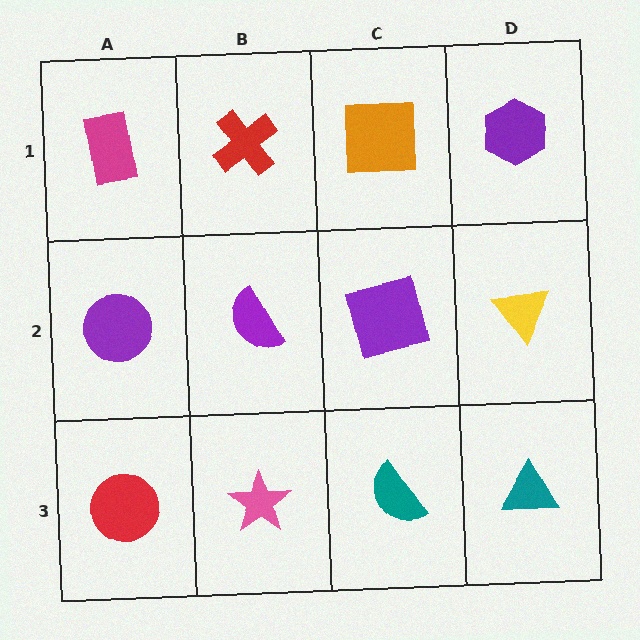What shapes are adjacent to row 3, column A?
A purple circle (row 2, column A), a pink star (row 3, column B).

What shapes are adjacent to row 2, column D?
A purple hexagon (row 1, column D), a teal triangle (row 3, column D), a purple square (row 2, column C).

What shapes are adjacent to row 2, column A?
A magenta rectangle (row 1, column A), a red circle (row 3, column A), a purple semicircle (row 2, column B).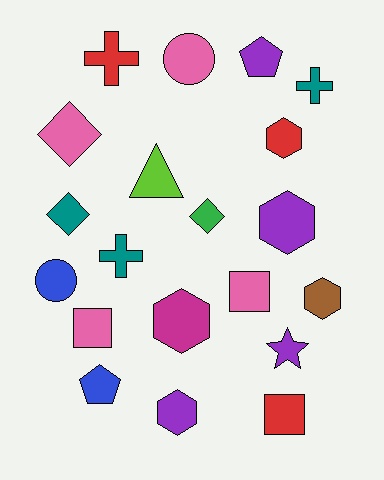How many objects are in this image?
There are 20 objects.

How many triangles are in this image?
There is 1 triangle.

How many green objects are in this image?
There is 1 green object.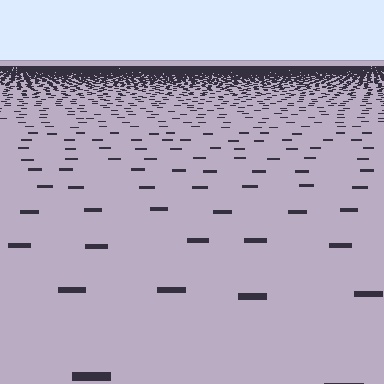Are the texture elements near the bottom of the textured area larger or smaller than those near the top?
Larger. Near the bottom, elements are closer to the viewer and appear at a bigger on-screen size.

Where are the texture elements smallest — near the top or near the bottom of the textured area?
Near the top.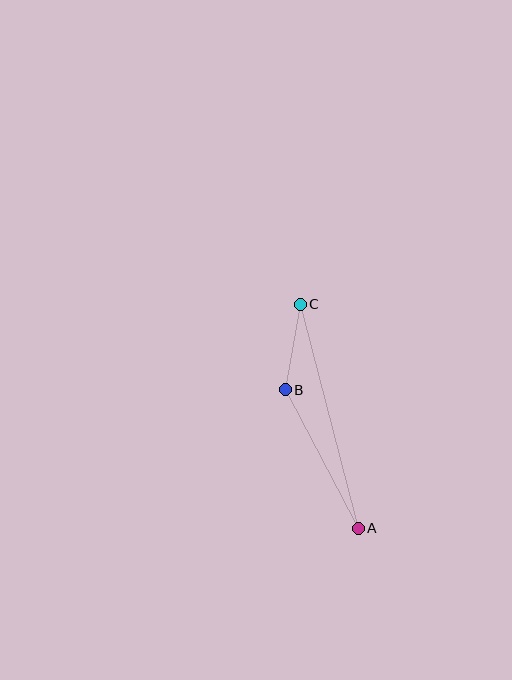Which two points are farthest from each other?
Points A and C are farthest from each other.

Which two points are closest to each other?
Points B and C are closest to each other.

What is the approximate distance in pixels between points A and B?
The distance between A and B is approximately 157 pixels.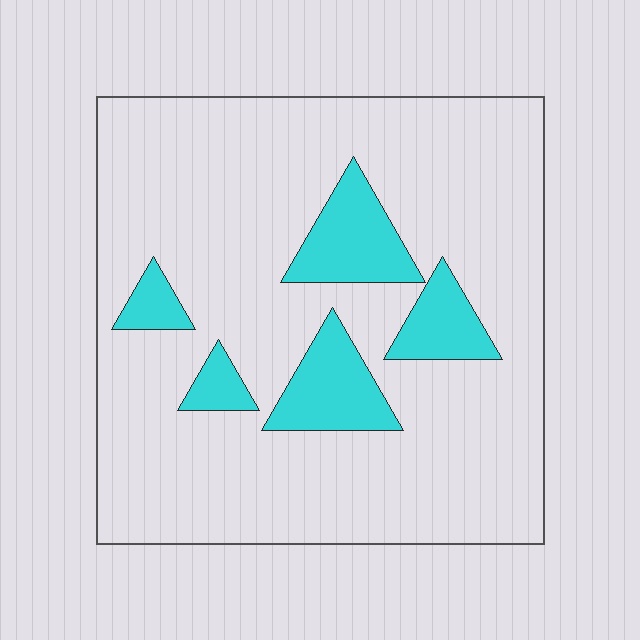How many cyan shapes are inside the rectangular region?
5.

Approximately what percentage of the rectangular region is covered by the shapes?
Approximately 15%.